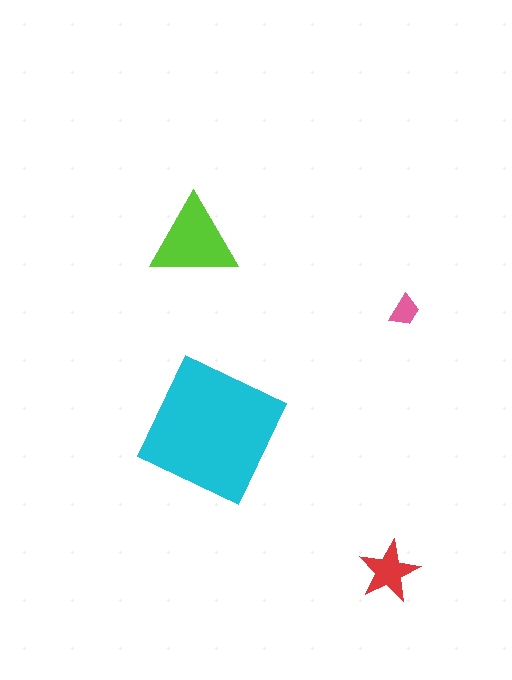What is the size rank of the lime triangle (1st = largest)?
2nd.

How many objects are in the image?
There are 4 objects in the image.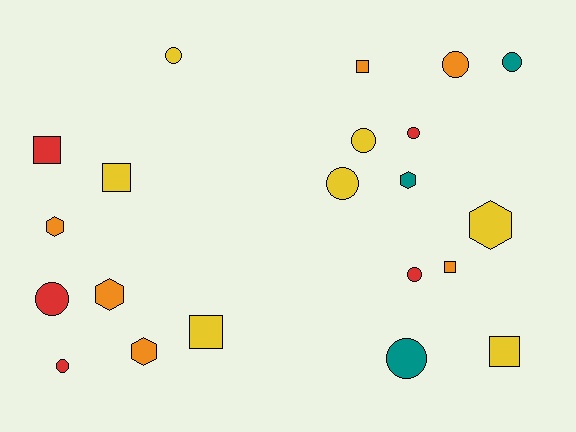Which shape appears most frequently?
Circle, with 10 objects.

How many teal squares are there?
There are no teal squares.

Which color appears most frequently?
Yellow, with 7 objects.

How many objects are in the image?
There are 21 objects.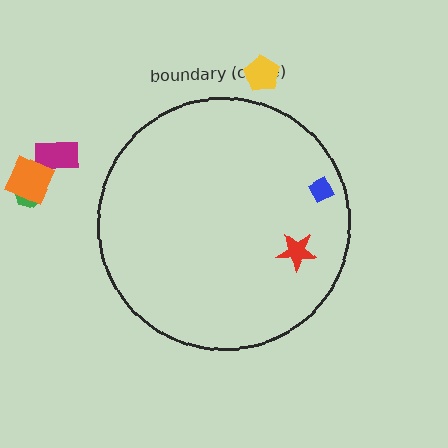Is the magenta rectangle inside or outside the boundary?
Outside.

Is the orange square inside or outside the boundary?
Outside.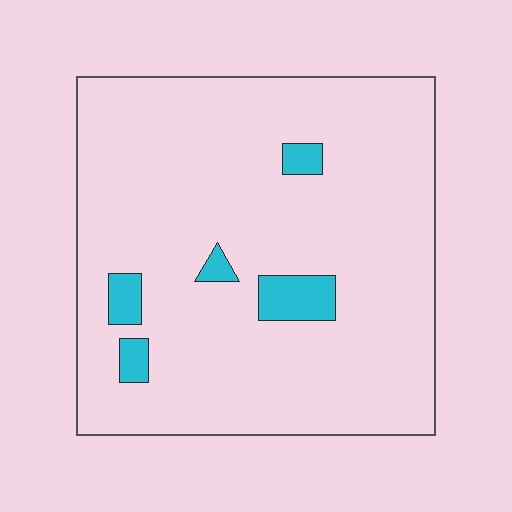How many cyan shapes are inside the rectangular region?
5.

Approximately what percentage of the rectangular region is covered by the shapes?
Approximately 5%.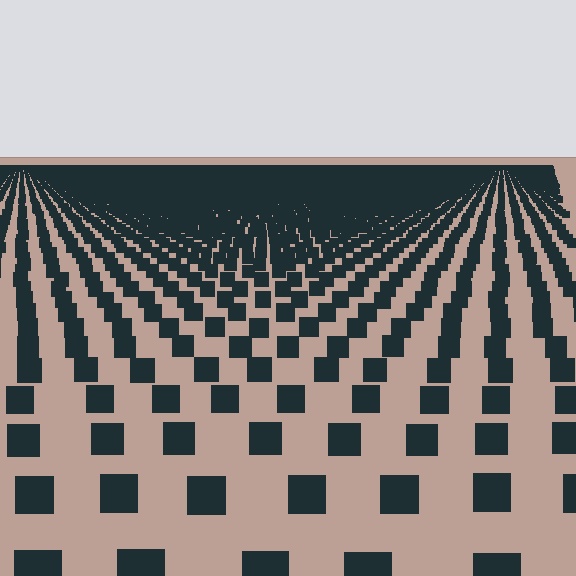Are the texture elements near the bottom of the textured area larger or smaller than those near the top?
Larger. Near the bottom, elements are closer to the viewer and appear at a bigger on-screen size.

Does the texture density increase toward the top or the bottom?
Density increases toward the top.